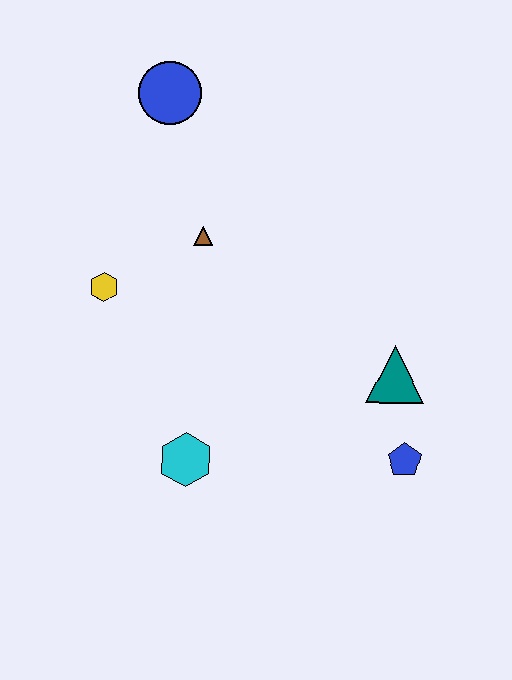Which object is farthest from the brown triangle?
The blue pentagon is farthest from the brown triangle.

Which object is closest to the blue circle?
The brown triangle is closest to the blue circle.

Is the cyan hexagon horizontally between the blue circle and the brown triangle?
Yes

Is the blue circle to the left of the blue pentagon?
Yes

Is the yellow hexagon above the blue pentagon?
Yes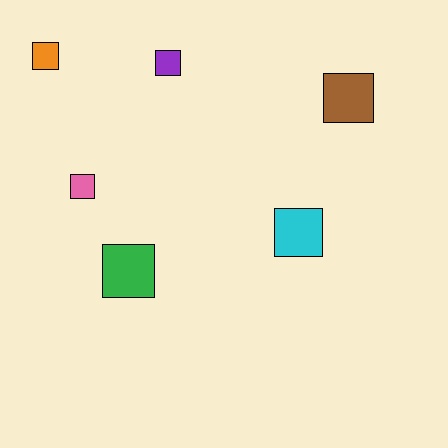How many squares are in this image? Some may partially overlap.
There are 6 squares.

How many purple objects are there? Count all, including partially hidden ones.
There is 1 purple object.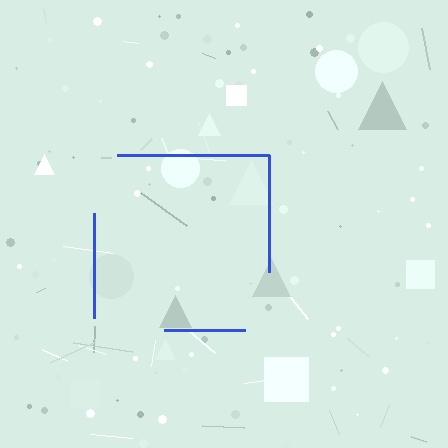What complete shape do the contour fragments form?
The contour fragments form a square.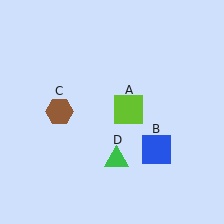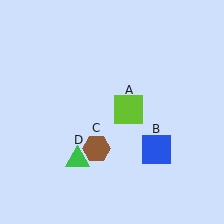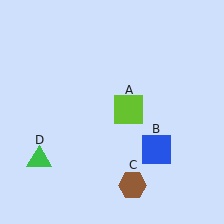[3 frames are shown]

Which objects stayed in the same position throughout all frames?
Lime square (object A) and blue square (object B) remained stationary.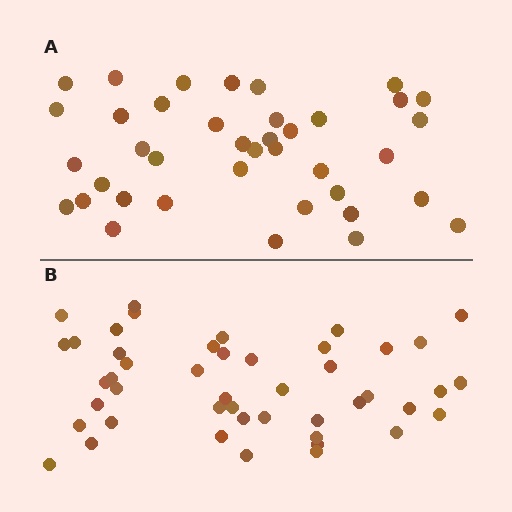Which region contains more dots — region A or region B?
Region B (the bottom region) has more dots.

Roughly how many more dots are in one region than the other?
Region B has roughly 8 or so more dots than region A.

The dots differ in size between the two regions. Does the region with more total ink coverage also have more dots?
No. Region A has more total ink coverage because its dots are larger, but region B actually contains more individual dots. Total area can be misleading — the number of items is what matters here.